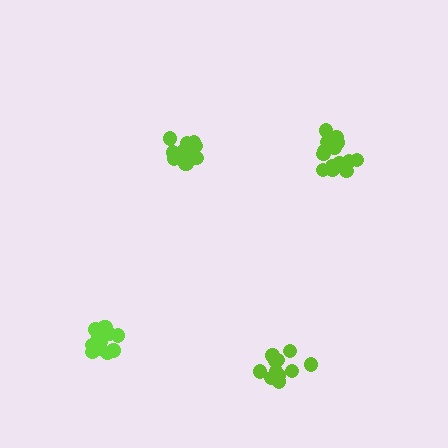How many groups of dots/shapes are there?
There are 4 groups.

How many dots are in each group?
Group 1: 13 dots, Group 2: 16 dots, Group 3: 11 dots, Group 4: 13 dots (53 total).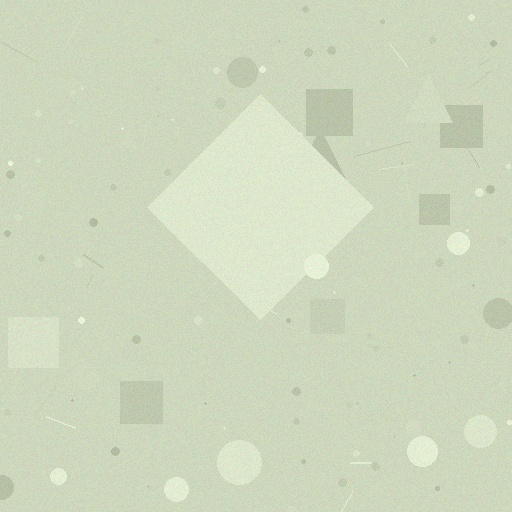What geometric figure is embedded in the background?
A diamond is embedded in the background.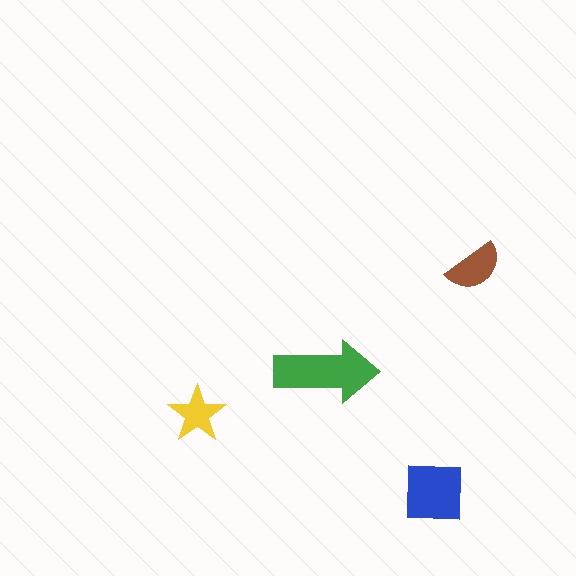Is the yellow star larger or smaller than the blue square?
Smaller.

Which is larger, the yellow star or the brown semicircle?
The brown semicircle.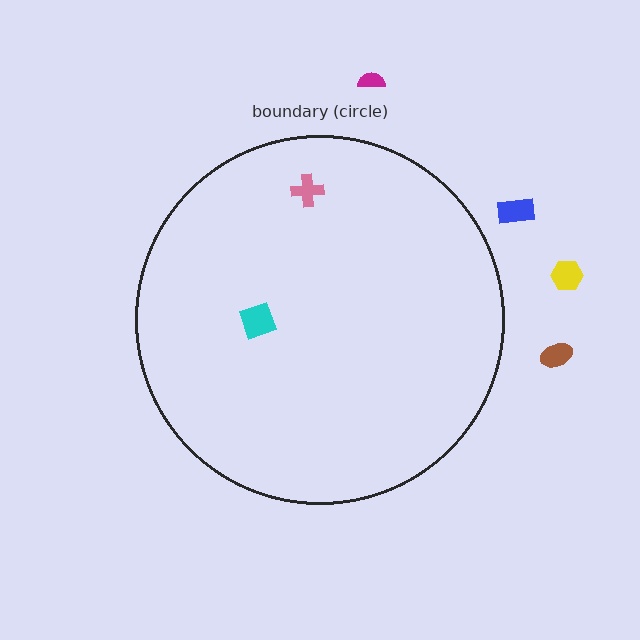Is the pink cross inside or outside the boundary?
Inside.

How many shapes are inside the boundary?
2 inside, 4 outside.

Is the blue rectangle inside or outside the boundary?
Outside.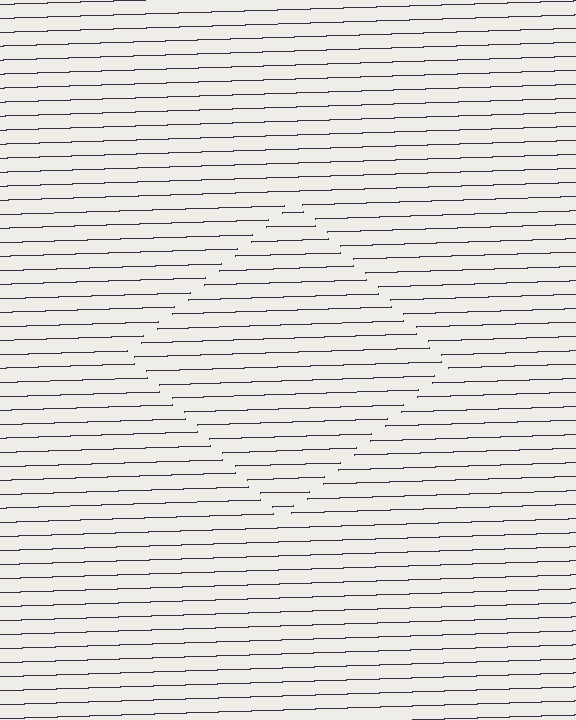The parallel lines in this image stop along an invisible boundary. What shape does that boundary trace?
An illusory square. The interior of the shape contains the same grating, shifted by half a period — the contour is defined by the phase discontinuity where line-ends from the inner and outer gratings abut.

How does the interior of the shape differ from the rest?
The interior of the shape contains the same grating, shifted by half a period — the contour is defined by the phase discontinuity where line-ends from the inner and outer gratings abut.